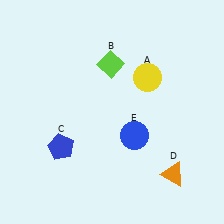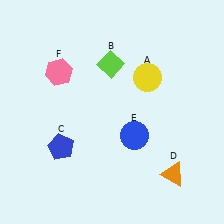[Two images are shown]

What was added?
A pink hexagon (F) was added in Image 2.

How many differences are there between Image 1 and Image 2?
There is 1 difference between the two images.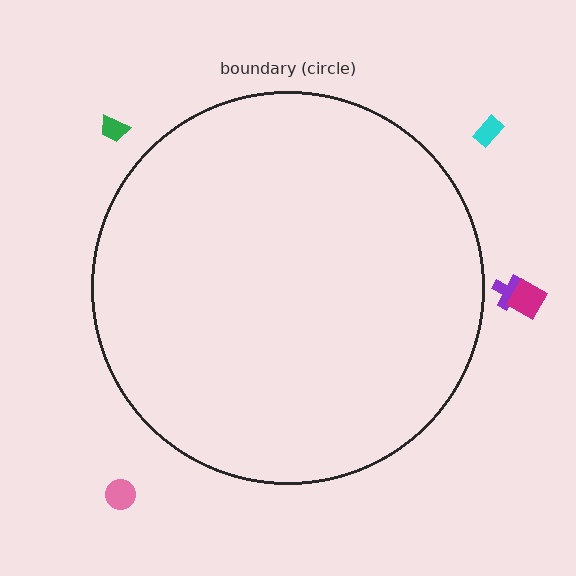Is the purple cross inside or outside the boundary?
Outside.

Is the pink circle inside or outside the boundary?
Outside.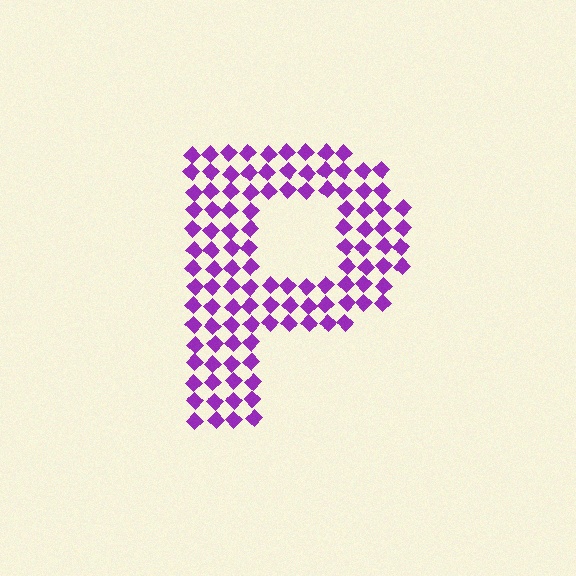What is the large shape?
The large shape is the letter P.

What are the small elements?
The small elements are diamonds.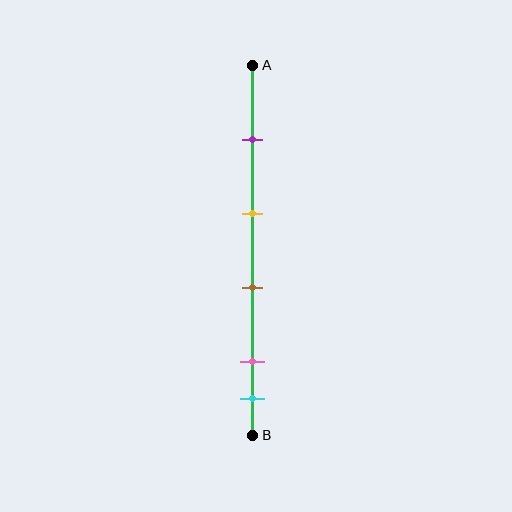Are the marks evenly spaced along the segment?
No, the marks are not evenly spaced.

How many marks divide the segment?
There are 5 marks dividing the segment.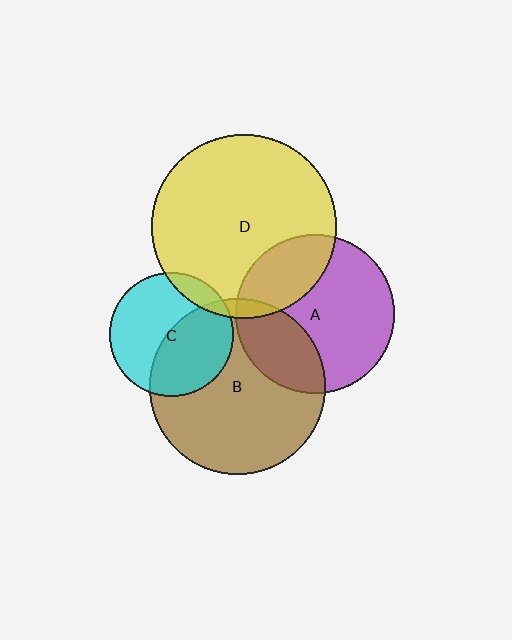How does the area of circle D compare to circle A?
Approximately 1.3 times.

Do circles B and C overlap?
Yes.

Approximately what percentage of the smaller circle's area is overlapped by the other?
Approximately 45%.